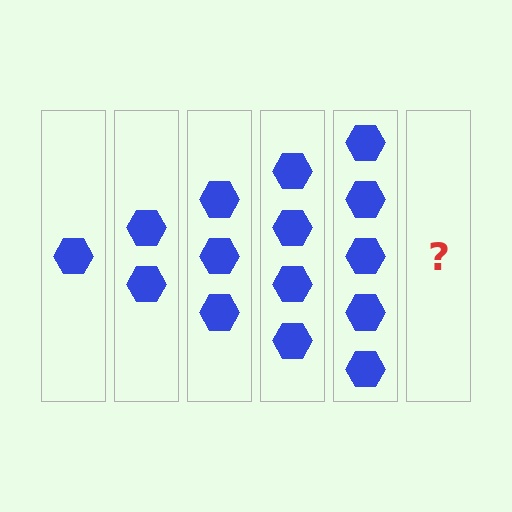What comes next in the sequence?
The next element should be 6 hexagons.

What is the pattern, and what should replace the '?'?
The pattern is that each step adds one more hexagon. The '?' should be 6 hexagons.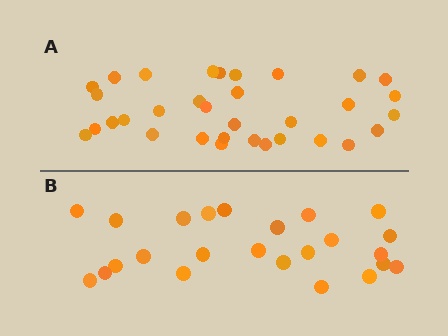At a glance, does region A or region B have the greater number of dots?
Region A (the top region) has more dots.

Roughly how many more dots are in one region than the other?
Region A has roughly 8 or so more dots than region B.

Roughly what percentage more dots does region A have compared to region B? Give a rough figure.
About 40% more.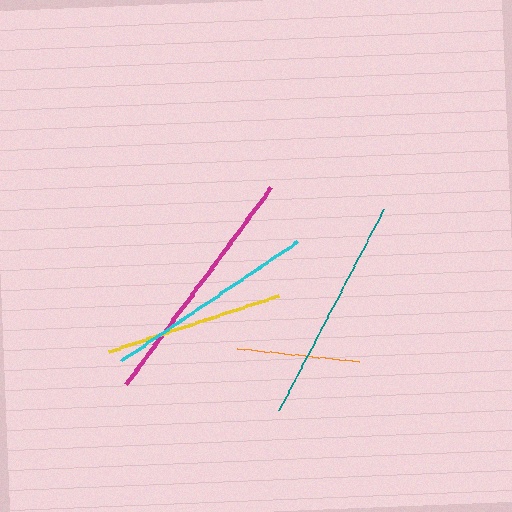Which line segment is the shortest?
The orange line is the shortest at approximately 123 pixels.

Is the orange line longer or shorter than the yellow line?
The yellow line is longer than the orange line.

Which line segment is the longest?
The magenta line is the longest at approximately 245 pixels.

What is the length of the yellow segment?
The yellow segment is approximately 178 pixels long.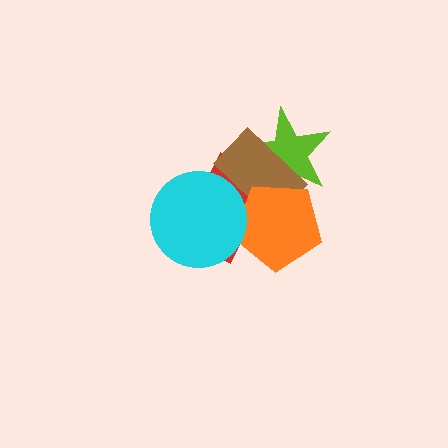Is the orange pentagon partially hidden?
Yes, it is partially covered by another shape.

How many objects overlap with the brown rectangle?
4 objects overlap with the brown rectangle.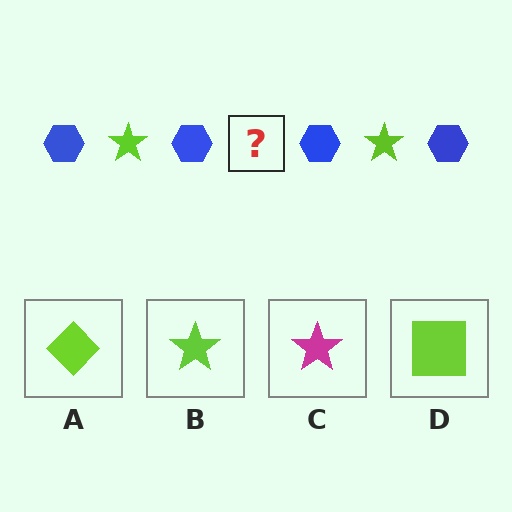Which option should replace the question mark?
Option B.